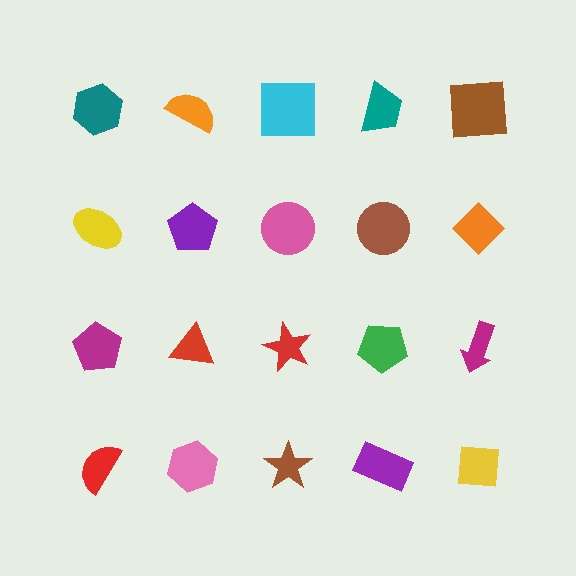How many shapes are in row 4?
5 shapes.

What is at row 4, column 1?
A red semicircle.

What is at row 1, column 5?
A brown square.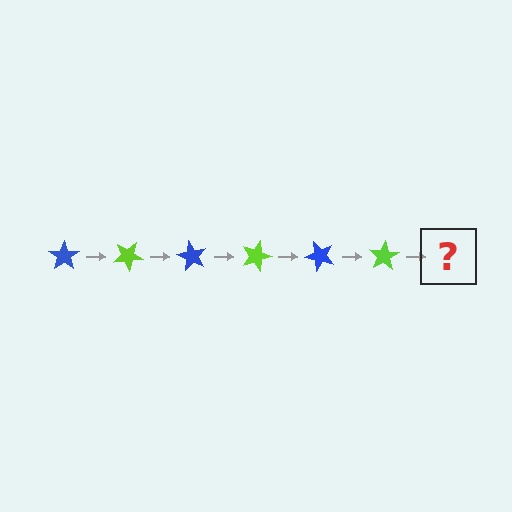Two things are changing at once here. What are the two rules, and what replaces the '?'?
The two rules are that it rotates 30 degrees each step and the color cycles through blue and lime. The '?' should be a blue star, rotated 180 degrees from the start.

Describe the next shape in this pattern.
It should be a blue star, rotated 180 degrees from the start.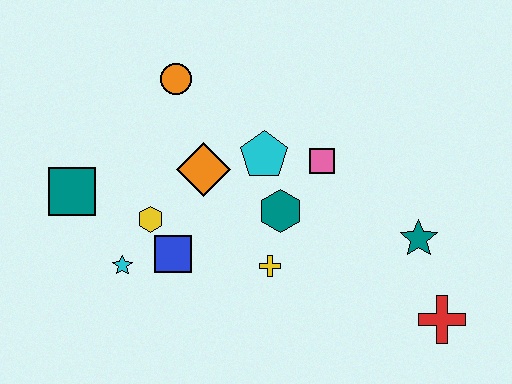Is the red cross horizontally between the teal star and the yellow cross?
No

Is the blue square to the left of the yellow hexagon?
No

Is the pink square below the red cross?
No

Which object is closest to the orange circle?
The orange diamond is closest to the orange circle.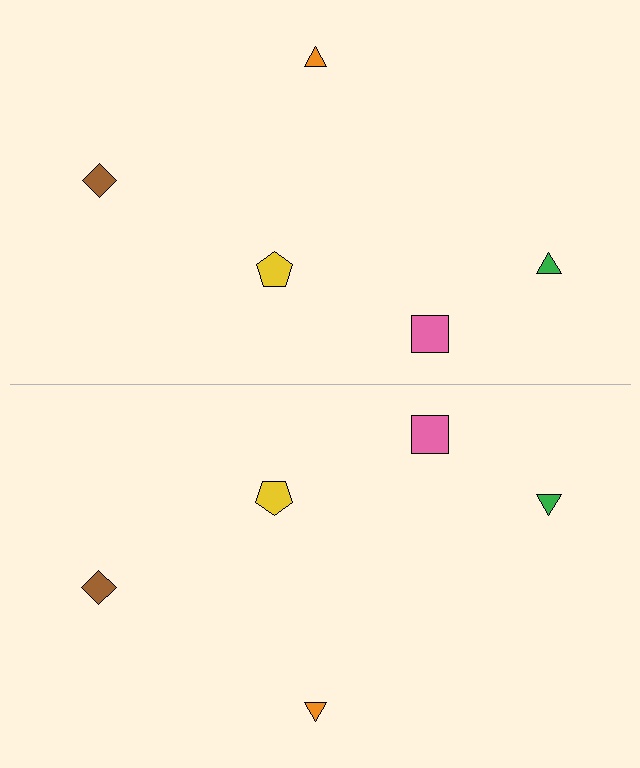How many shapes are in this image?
There are 10 shapes in this image.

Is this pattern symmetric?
Yes, this pattern has bilateral (reflection) symmetry.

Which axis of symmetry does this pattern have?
The pattern has a horizontal axis of symmetry running through the center of the image.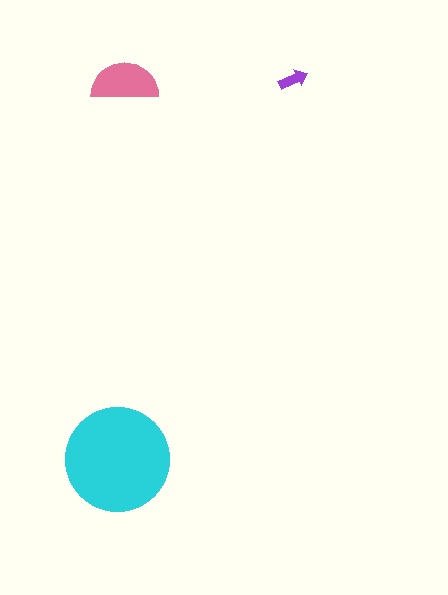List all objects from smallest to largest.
The purple arrow, the pink semicircle, the cyan circle.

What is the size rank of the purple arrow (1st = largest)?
3rd.